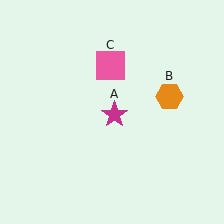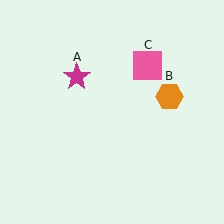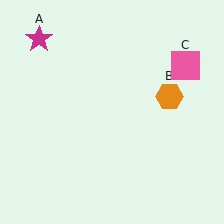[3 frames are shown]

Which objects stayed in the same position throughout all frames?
Orange hexagon (object B) remained stationary.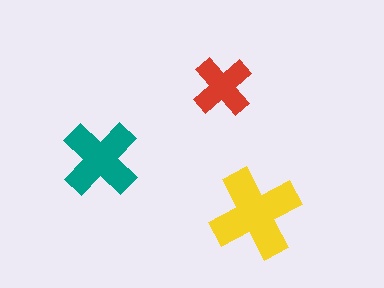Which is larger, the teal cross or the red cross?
The teal one.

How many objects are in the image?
There are 3 objects in the image.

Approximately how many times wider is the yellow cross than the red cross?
About 1.5 times wider.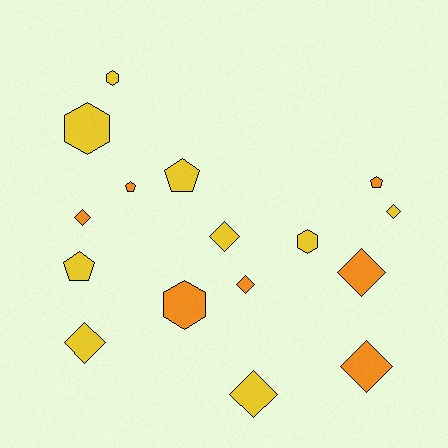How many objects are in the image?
There are 16 objects.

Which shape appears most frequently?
Diamond, with 8 objects.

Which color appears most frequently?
Yellow, with 9 objects.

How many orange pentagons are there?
There are 2 orange pentagons.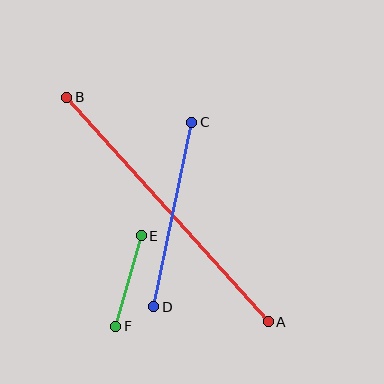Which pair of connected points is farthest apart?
Points A and B are farthest apart.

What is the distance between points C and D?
The distance is approximately 188 pixels.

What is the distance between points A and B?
The distance is approximately 301 pixels.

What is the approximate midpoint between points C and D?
The midpoint is at approximately (173, 215) pixels.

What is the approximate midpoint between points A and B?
The midpoint is at approximately (168, 209) pixels.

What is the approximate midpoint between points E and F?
The midpoint is at approximately (129, 281) pixels.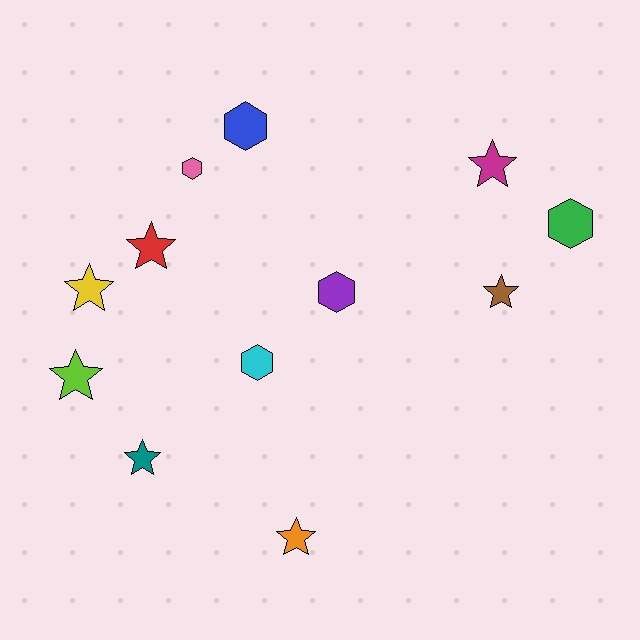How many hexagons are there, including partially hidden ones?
There are 5 hexagons.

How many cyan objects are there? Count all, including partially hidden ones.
There is 1 cyan object.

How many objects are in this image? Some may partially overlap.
There are 12 objects.